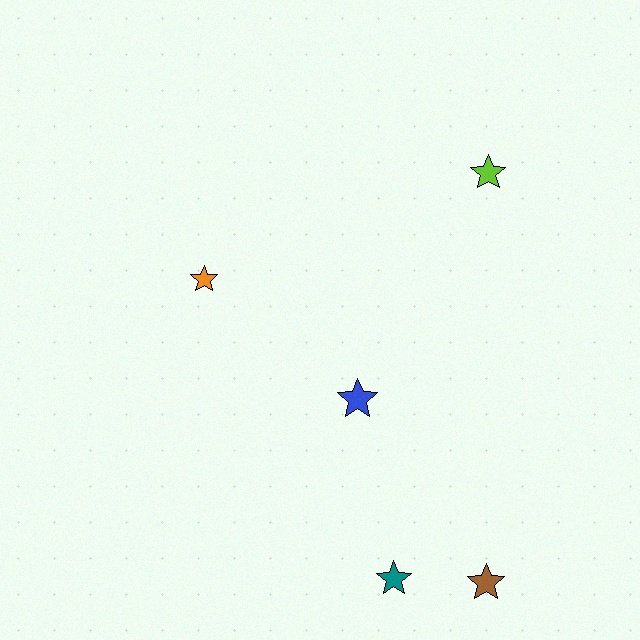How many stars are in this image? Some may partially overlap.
There are 5 stars.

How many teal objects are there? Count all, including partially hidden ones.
There is 1 teal object.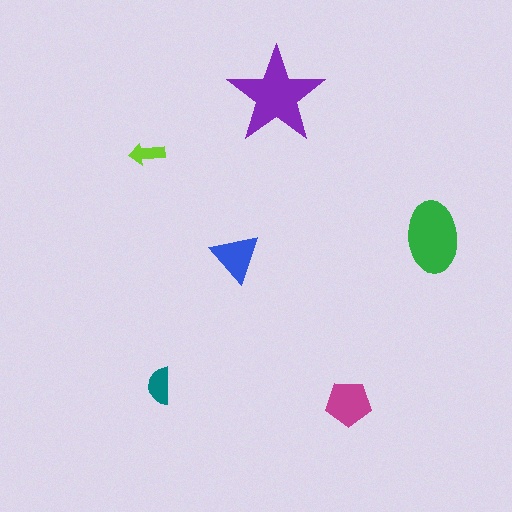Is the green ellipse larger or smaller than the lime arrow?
Larger.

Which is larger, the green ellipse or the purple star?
The purple star.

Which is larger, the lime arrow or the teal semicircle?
The teal semicircle.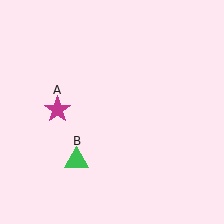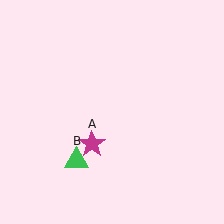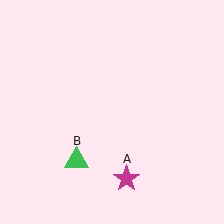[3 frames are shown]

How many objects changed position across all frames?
1 object changed position: magenta star (object A).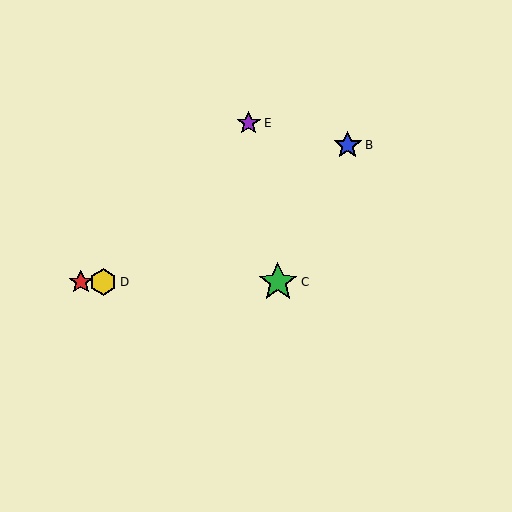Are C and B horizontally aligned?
No, C is at y≈282 and B is at y≈145.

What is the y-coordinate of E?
Object E is at y≈123.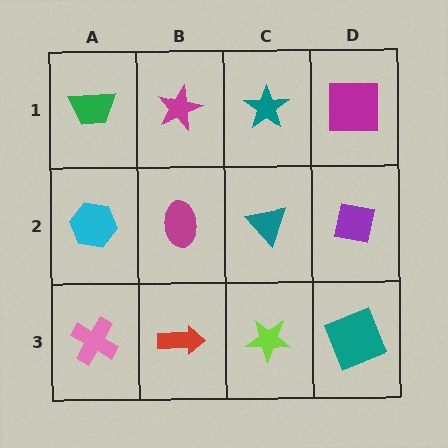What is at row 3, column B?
A red arrow.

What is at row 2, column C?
A teal triangle.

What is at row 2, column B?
A magenta ellipse.